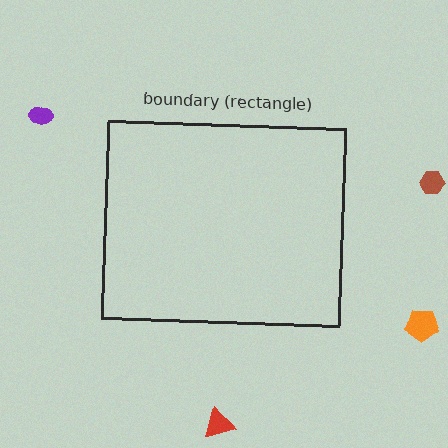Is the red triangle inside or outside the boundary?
Outside.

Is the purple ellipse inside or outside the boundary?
Outside.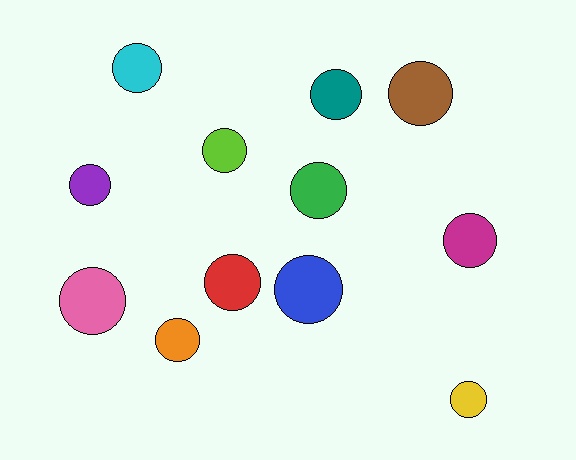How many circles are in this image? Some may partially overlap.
There are 12 circles.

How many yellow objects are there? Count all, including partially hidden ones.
There is 1 yellow object.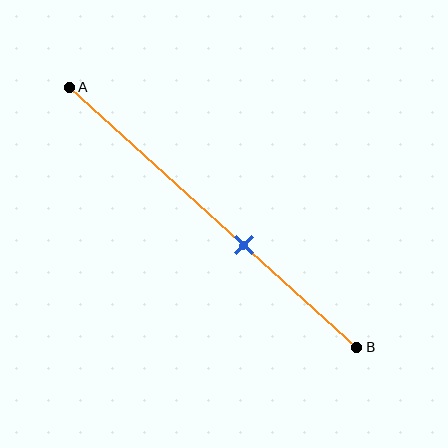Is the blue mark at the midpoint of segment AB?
No, the mark is at about 60% from A, not at the 50% midpoint.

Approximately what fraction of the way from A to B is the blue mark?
The blue mark is approximately 60% of the way from A to B.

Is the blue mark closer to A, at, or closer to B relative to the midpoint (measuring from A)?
The blue mark is closer to point B than the midpoint of segment AB.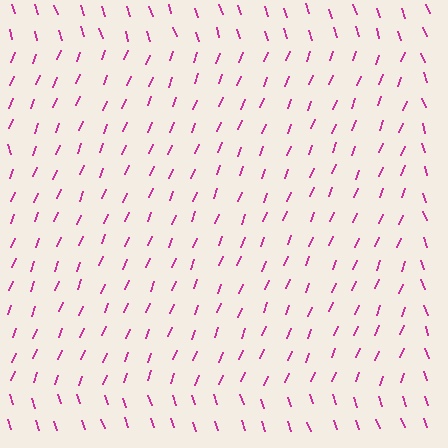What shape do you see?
I see a rectangle.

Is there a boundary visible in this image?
Yes, there is a texture boundary formed by a change in line orientation.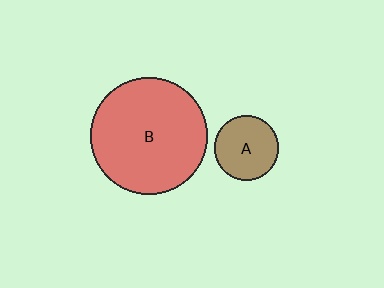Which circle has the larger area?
Circle B (red).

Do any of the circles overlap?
No, none of the circles overlap.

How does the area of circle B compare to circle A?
Approximately 3.3 times.